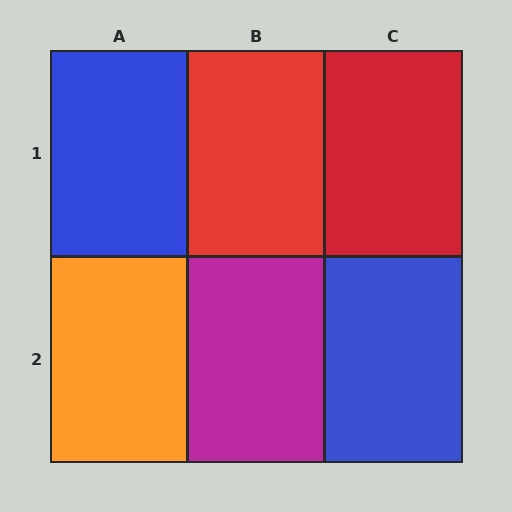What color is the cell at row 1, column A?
Blue.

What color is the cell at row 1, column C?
Red.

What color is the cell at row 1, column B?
Red.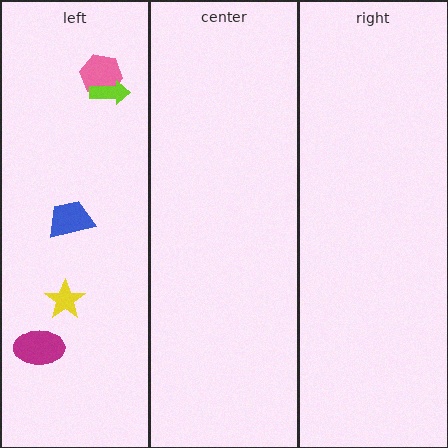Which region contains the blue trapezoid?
The left region.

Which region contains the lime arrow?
The left region.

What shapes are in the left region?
The pink hexagon, the magenta ellipse, the blue trapezoid, the lime arrow, the yellow star.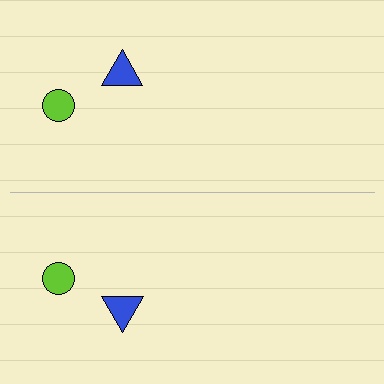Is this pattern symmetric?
Yes, this pattern has bilateral (reflection) symmetry.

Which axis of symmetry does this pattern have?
The pattern has a horizontal axis of symmetry running through the center of the image.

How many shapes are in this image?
There are 4 shapes in this image.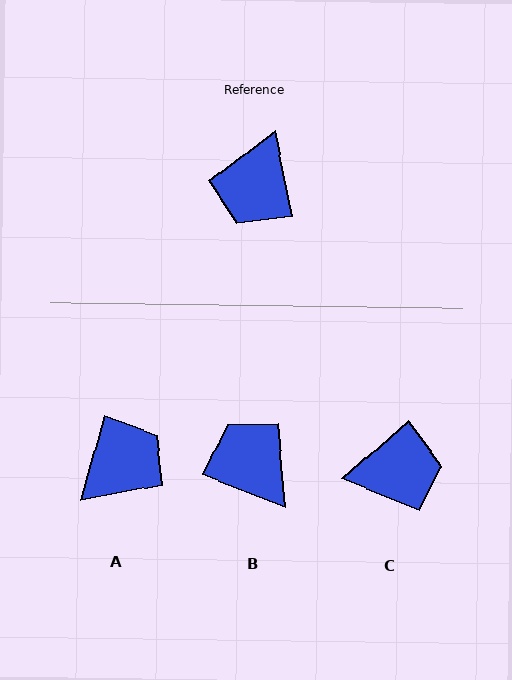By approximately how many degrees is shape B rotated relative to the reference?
Approximately 122 degrees clockwise.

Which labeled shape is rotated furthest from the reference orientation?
A, about 153 degrees away.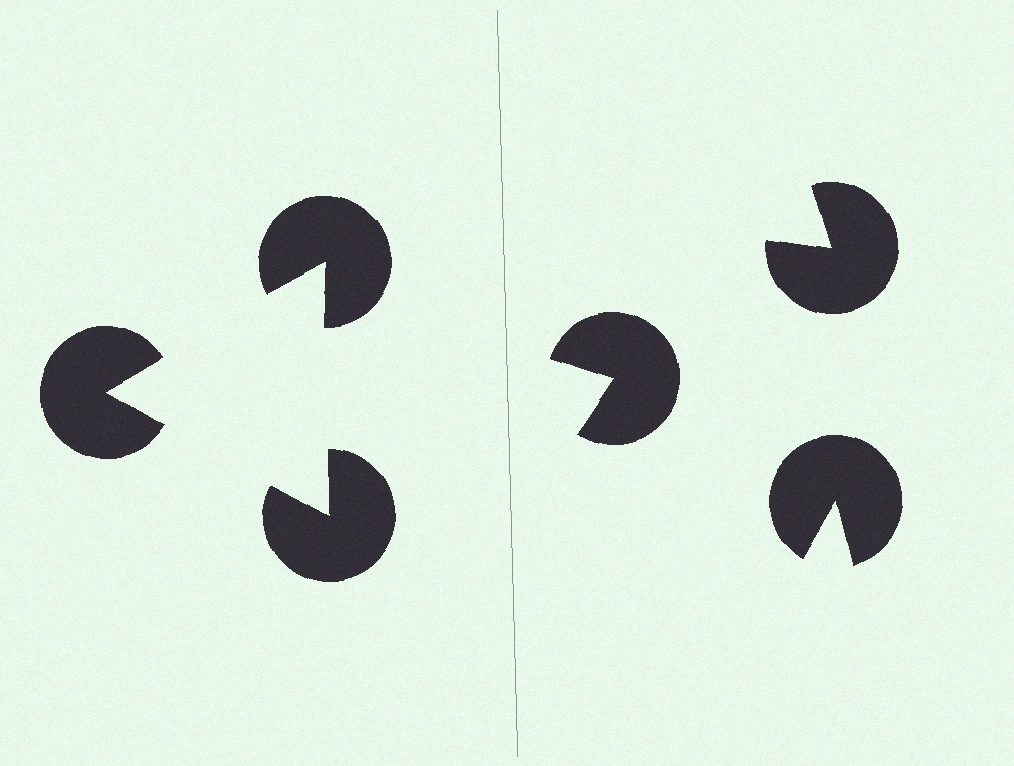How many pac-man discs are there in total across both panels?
6 — 3 on each side.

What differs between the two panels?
The pac-man discs are positioned identically on both sides; only the wedge orientations differ. On the left they align to a triangle; on the right they are misaligned.